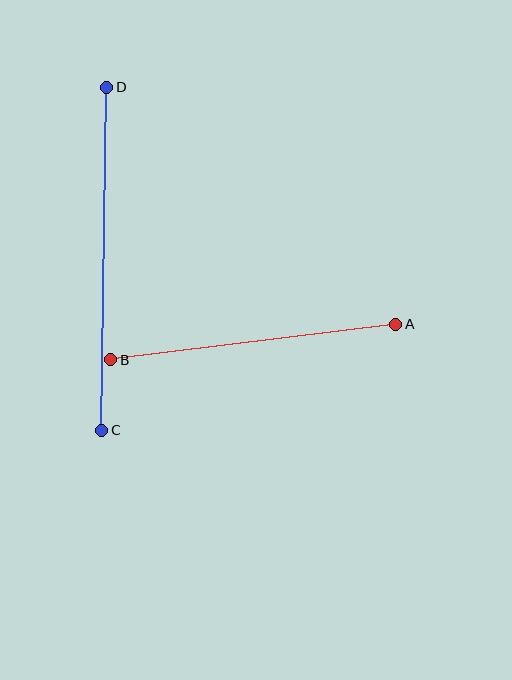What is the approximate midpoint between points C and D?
The midpoint is at approximately (104, 259) pixels.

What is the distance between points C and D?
The distance is approximately 343 pixels.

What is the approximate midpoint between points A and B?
The midpoint is at approximately (253, 342) pixels.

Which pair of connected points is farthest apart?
Points C and D are farthest apart.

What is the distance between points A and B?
The distance is approximately 287 pixels.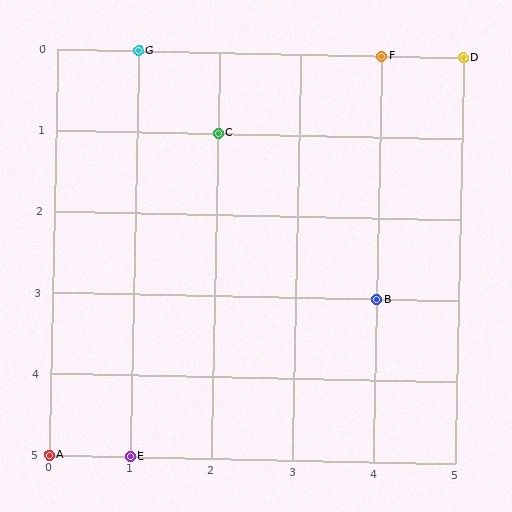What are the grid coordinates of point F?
Point F is at grid coordinates (4, 0).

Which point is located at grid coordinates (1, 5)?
Point E is at (1, 5).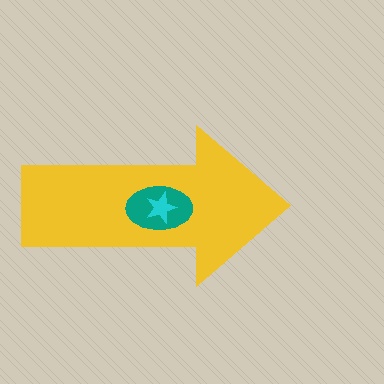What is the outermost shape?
The yellow arrow.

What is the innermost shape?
The cyan star.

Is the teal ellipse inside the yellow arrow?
Yes.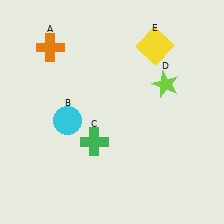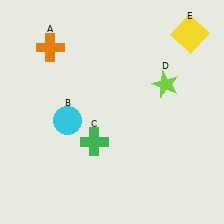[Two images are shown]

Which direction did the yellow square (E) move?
The yellow square (E) moved right.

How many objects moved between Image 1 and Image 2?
1 object moved between the two images.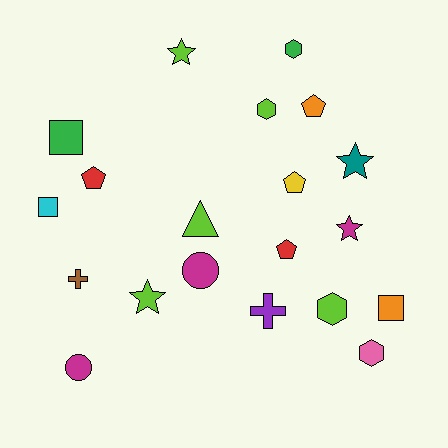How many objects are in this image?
There are 20 objects.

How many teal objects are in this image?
There is 1 teal object.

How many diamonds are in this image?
There are no diamonds.